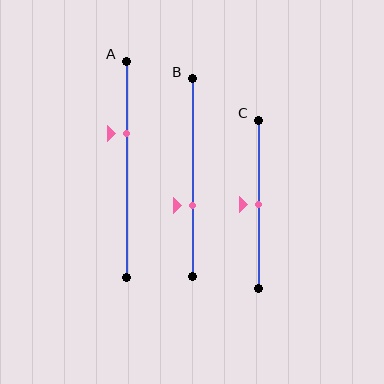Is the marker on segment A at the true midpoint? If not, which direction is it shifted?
No, the marker on segment A is shifted upward by about 17% of the segment length.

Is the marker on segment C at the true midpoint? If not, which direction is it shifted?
Yes, the marker on segment C is at the true midpoint.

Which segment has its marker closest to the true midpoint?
Segment C has its marker closest to the true midpoint.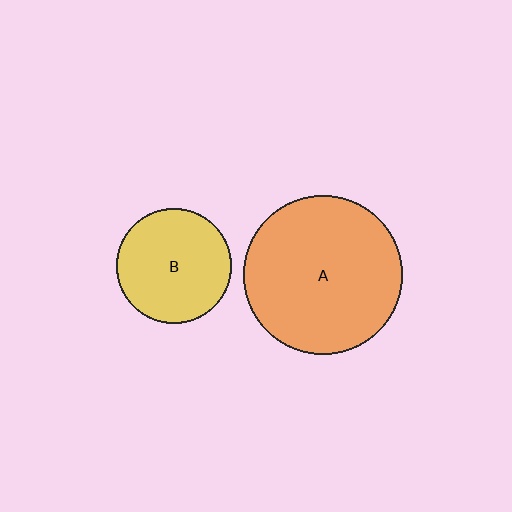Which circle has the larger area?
Circle A (orange).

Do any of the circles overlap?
No, none of the circles overlap.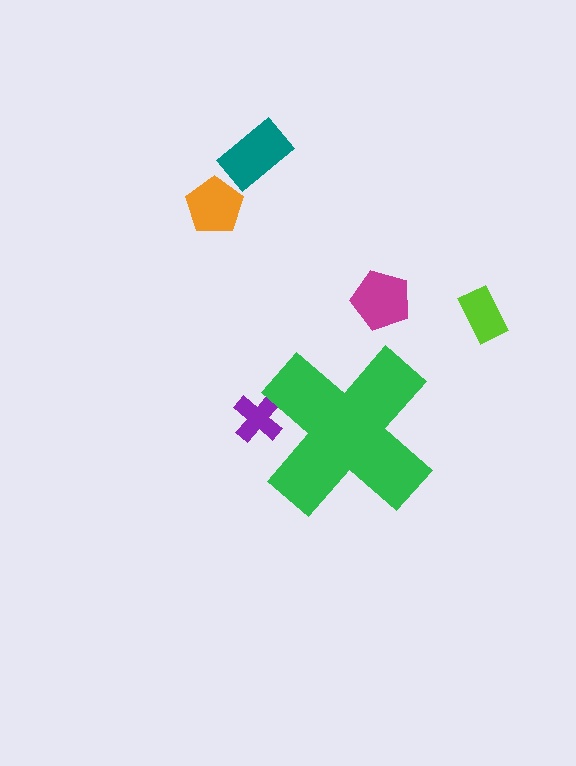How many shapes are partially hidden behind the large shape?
1 shape is partially hidden.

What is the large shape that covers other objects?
A green cross.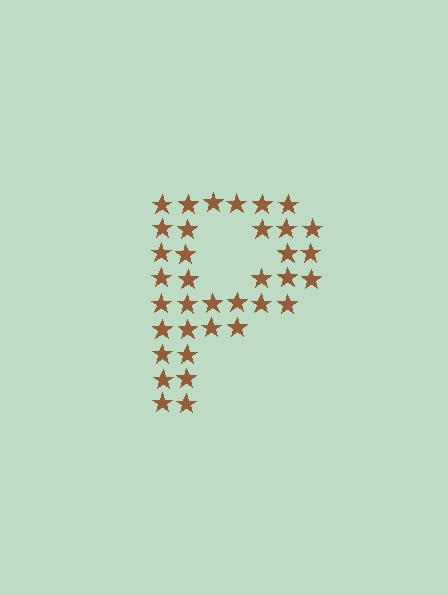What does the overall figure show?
The overall figure shows the letter P.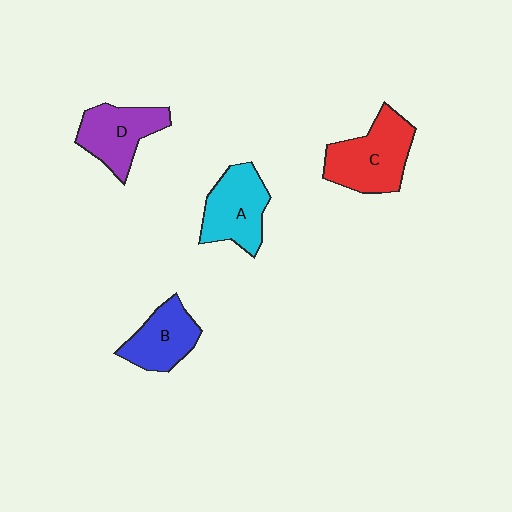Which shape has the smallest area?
Shape B (blue).